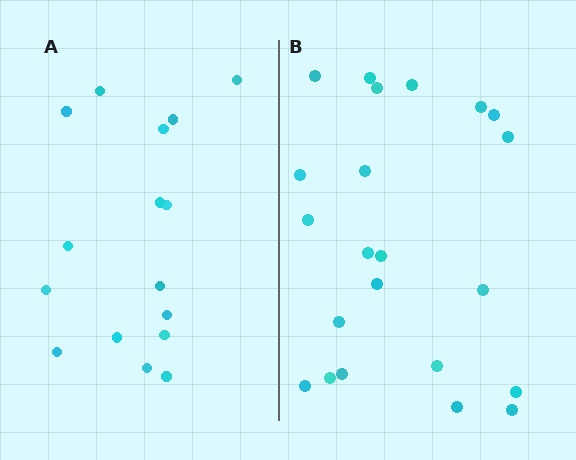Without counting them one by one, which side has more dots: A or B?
Region B (the right region) has more dots.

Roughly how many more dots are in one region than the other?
Region B has about 6 more dots than region A.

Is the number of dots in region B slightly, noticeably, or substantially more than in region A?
Region B has noticeably more, but not dramatically so. The ratio is roughly 1.4 to 1.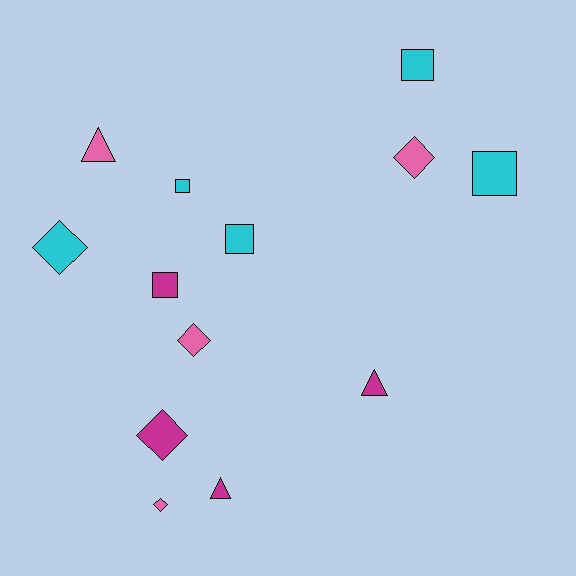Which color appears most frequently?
Cyan, with 5 objects.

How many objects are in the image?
There are 13 objects.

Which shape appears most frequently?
Diamond, with 5 objects.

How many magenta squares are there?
There is 1 magenta square.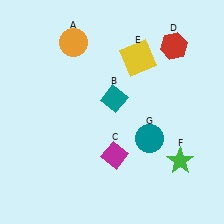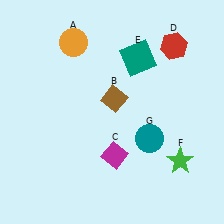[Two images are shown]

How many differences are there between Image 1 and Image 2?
There are 2 differences between the two images.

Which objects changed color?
B changed from teal to brown. E changed from yellow to teal.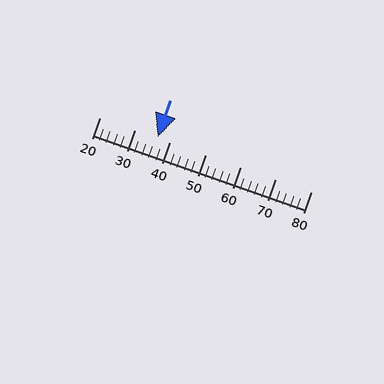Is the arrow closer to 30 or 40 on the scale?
The arrow is closer to 40.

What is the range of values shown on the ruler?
The ruler shows values from 20 to 80.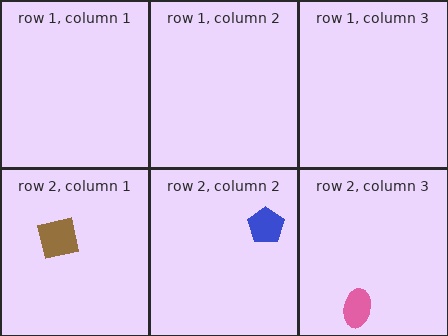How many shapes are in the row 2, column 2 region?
1.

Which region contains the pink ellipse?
The row 2, column 3 region.